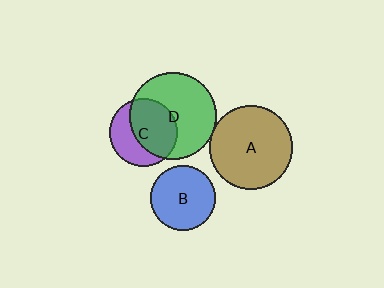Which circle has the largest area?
Circle D (green).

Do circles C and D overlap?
Yes.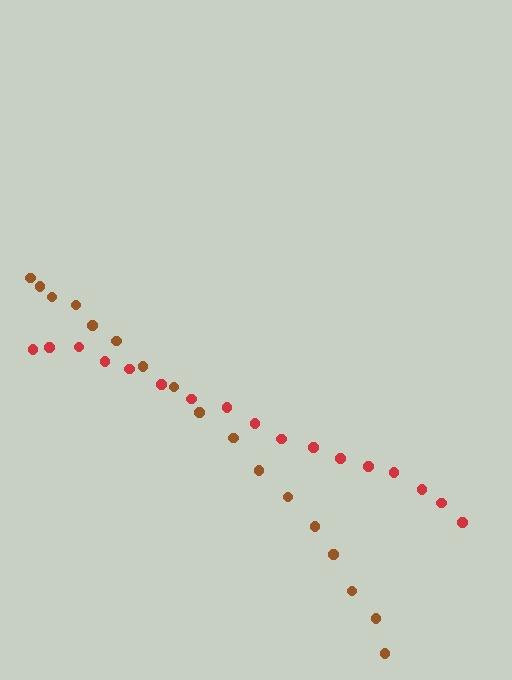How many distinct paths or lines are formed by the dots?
There are 2 distinct paths.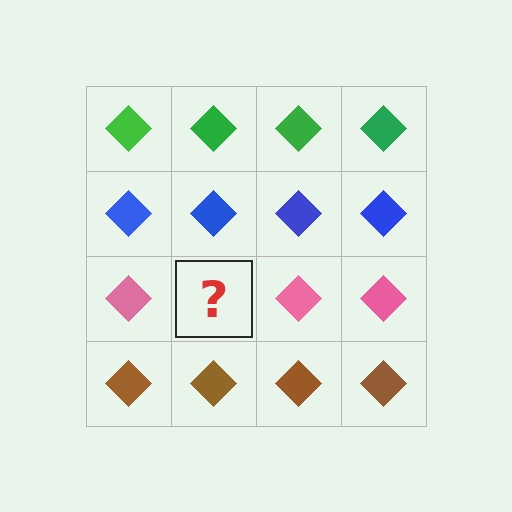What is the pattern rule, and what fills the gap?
The rule is that each row has a consistent color. The gap should be filled with a pink diamond.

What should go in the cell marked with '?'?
The missing cell should contain a pink diamond.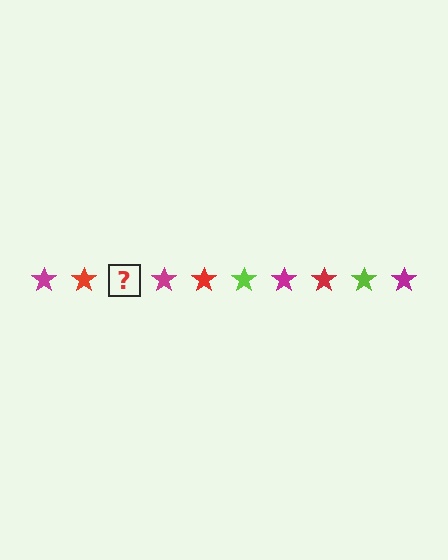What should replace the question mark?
The question mark should be replaced with a lime star.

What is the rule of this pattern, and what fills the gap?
The rule is that the pattern cycles through magenta, red, lime stars. The gap should be filled with a lime star.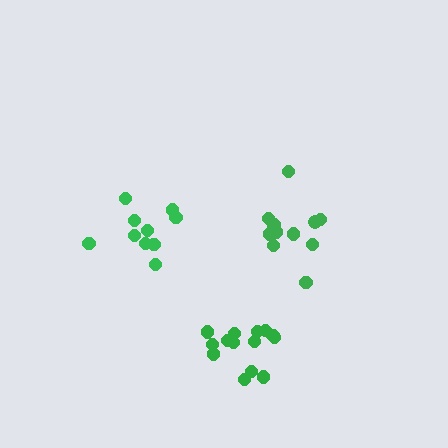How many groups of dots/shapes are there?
There are 3 groups.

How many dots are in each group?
Group 1: 14 dots, Group 2: 12 dots, Group 3: 10 dots (36 total).